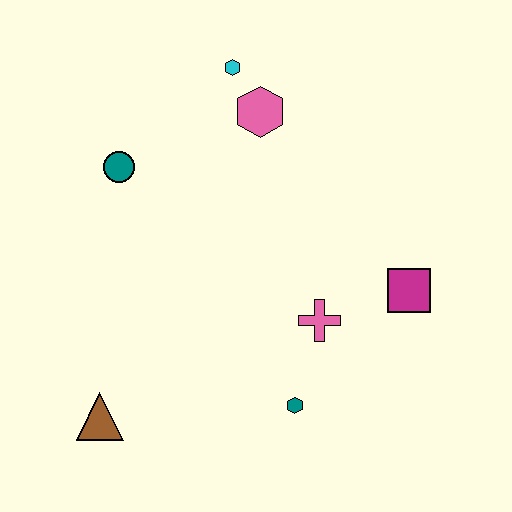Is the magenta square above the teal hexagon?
Yes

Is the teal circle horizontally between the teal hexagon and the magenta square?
No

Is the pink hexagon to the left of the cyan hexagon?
No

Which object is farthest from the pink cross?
The cyan hexagon is farthest from the pink cross.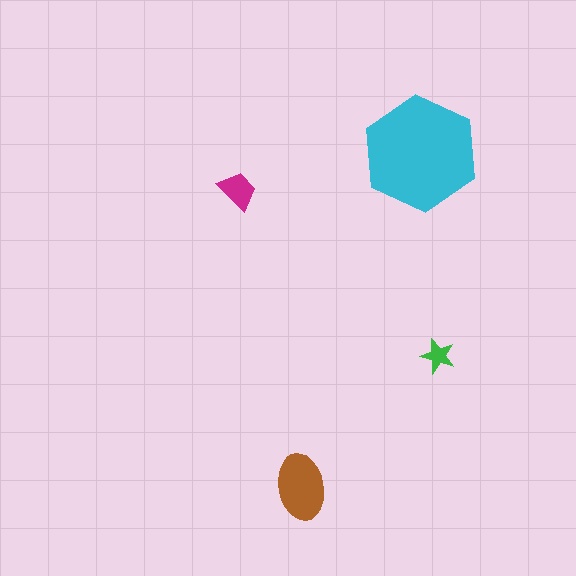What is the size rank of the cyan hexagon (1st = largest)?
1st.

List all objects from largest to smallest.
The cyan hexagon, the brown ellipse, the magenta trapezoid, the green star.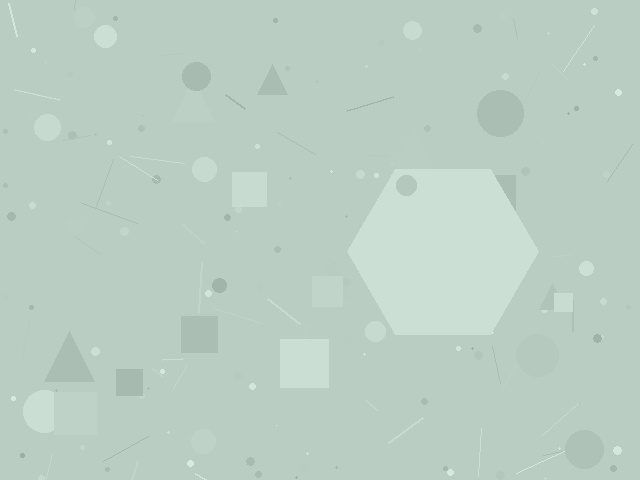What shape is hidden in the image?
A hexagon is hidden in the image.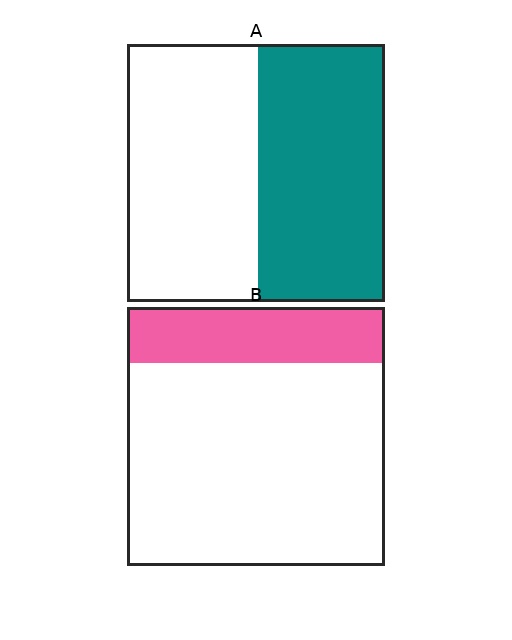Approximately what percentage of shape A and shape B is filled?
A is approximately 50% and B is approximately 20%.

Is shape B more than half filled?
No.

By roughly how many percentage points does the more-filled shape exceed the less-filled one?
By roughly 30 percentage points (A over B).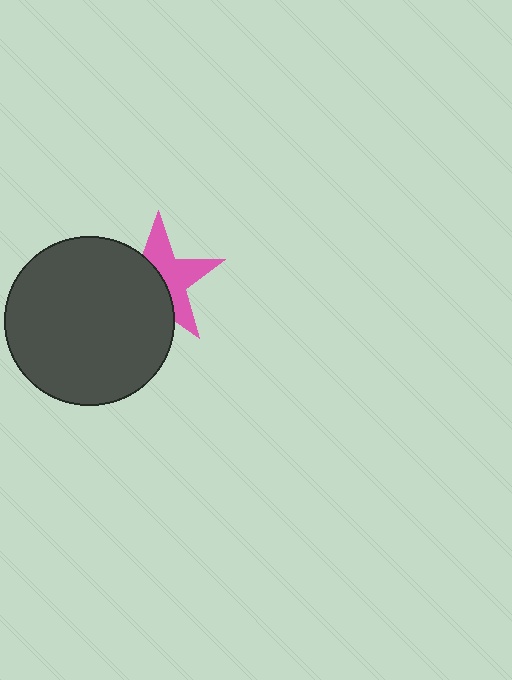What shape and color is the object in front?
The object in front is a dark gray circle.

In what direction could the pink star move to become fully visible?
The pink star could move right. That would shift it out from behind the dark gray circle entirely.